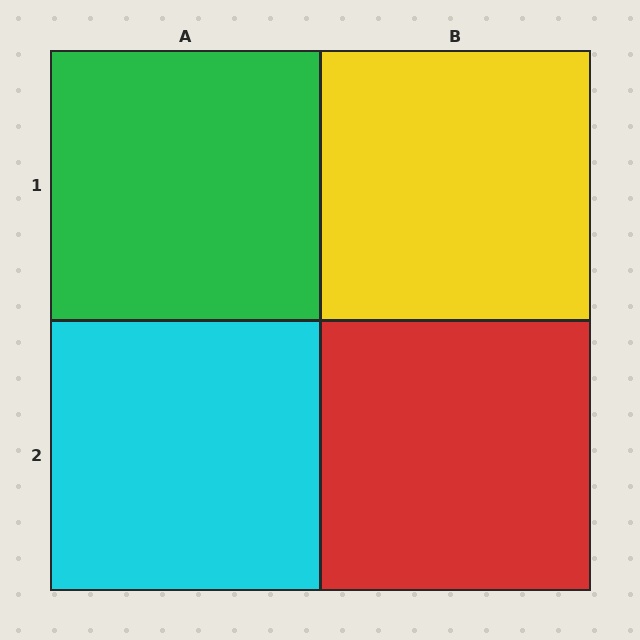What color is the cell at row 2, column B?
Red.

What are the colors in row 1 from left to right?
Green, yellow.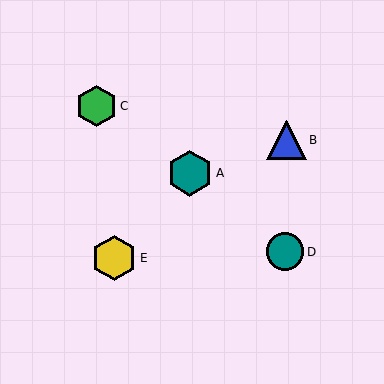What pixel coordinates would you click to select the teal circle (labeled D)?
Click at (285, 252) to select the teal circle D.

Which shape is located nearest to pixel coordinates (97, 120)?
The green hexagon (labeled C) at (96, 106) is nearest to that location.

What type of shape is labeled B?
Shape B is a blue triangle.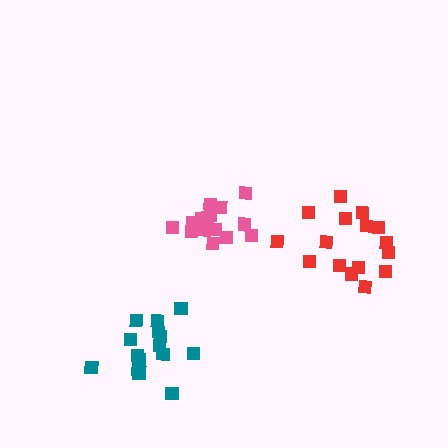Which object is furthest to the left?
The teal cluster is leftmost.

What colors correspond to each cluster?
The clusters are colored: teal, pink, red.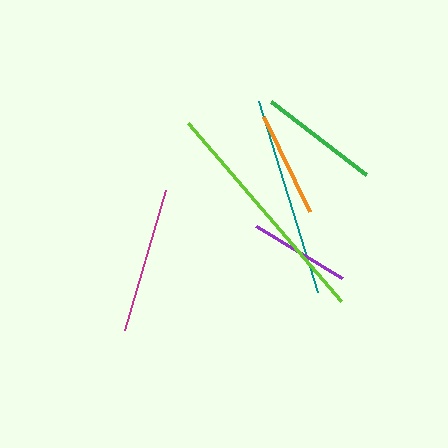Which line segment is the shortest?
The purple line is the shortest at approximately 101 pixels.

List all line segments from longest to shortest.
From longest to shortest: lime, teal, magenta, green, orange, purple.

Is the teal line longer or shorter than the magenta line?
The teal line is longer than the magenta line.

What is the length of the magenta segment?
The magenta segment is approximately 146 pixels long.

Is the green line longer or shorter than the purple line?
The green line is longer than the purple line.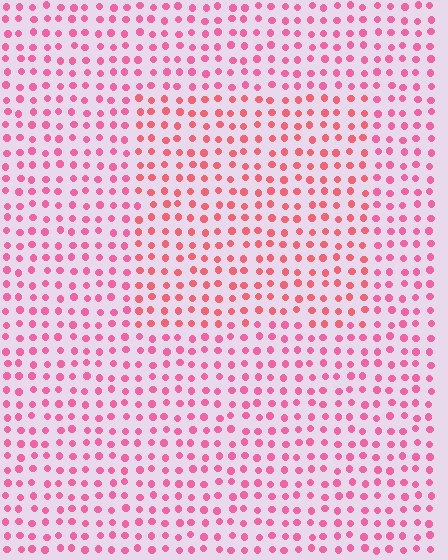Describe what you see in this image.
The image is filled with small pink elements in a uniform arrangement. A rectangle-shaped region is visible where the elements are tinted to a slightly different hue, forming a subtle color boundary.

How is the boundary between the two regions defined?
The boundary is defined purely by a slight shift in hue (about 21 degrees). Spacing, size, and orientation are identical on both sides.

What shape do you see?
I see a rectangle.